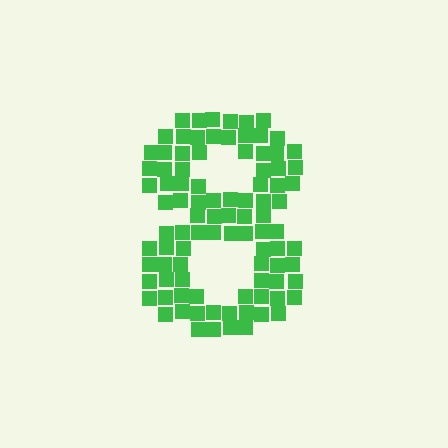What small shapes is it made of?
It is made of small squares.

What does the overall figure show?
The overall figure shows the digit 8.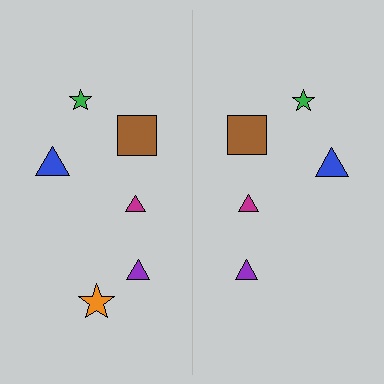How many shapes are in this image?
There are 11 shapes in this image.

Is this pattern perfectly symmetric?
No, the pattern is not perfectly symmetric. A orange star is missing from the right side.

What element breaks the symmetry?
A orange star is missing from the right side.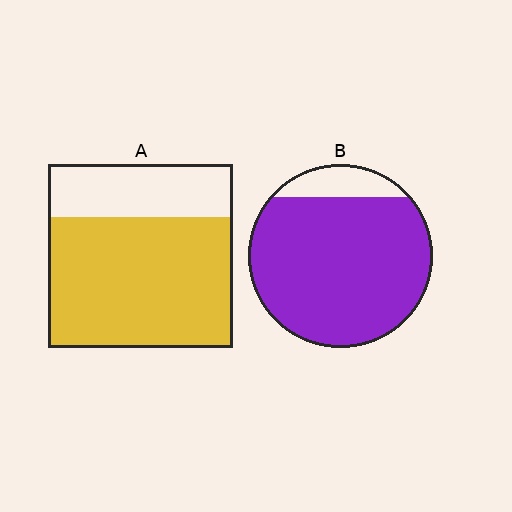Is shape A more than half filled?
Yes.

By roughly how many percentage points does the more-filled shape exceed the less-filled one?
By roughly 15 percentage points (B over A).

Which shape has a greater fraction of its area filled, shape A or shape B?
Shape B.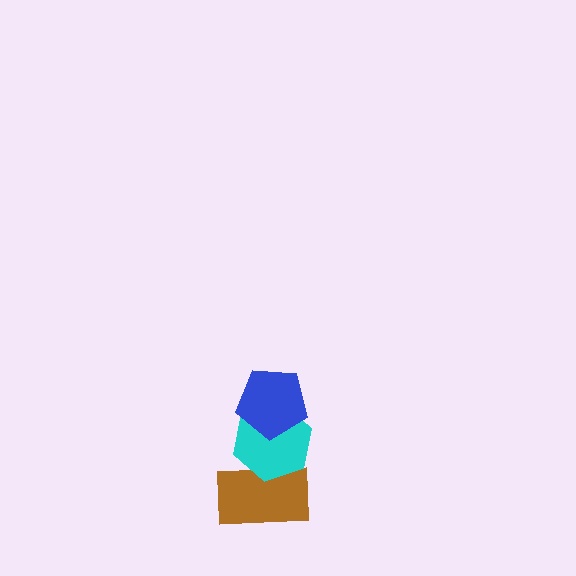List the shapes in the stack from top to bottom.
From top to bottom: the blue pentagon, the cyan hexagon, the brown rectangle.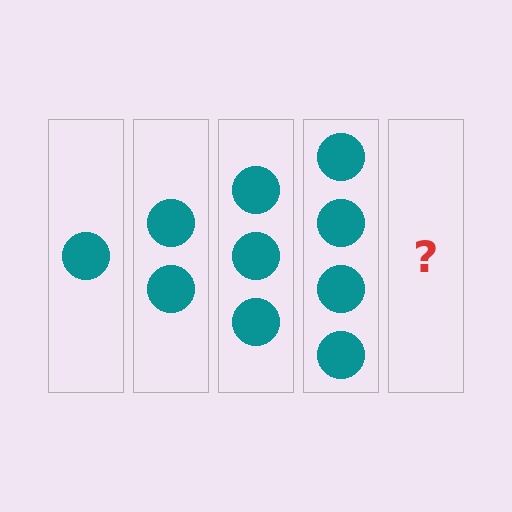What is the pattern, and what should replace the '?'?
The pattern is that each step adds one more circle. The '?' should be 5 circles.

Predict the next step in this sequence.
The next step is 5 circles.